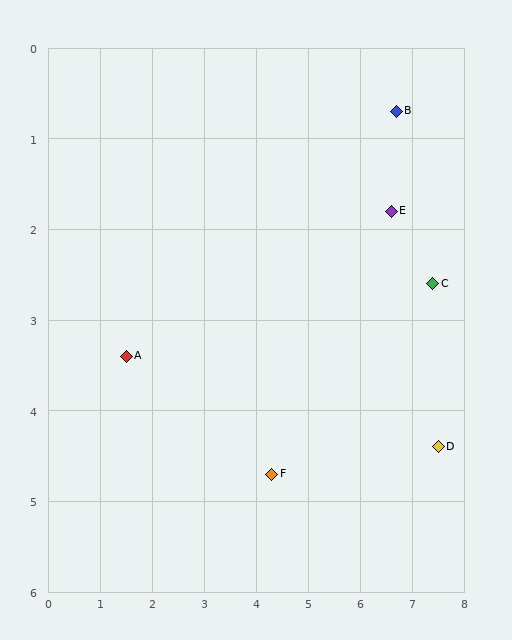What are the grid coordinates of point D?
Point D is at approximately (7.5, 4.4).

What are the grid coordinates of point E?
Point E is at approximately (6.6, 1.8).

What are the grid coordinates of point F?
Point F is at approximately (4.3, 4.7).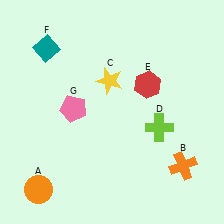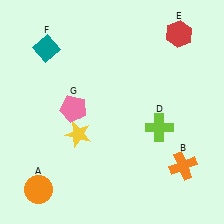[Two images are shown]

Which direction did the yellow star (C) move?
The yellow star (C) moved down.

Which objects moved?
The objects that moved are: the yellow star (C), the red hexagon (E).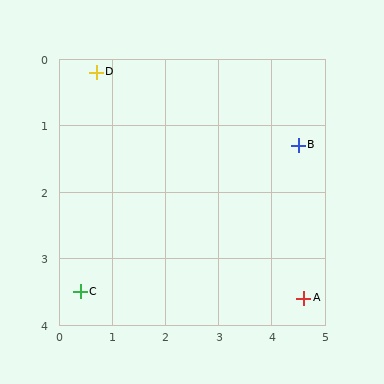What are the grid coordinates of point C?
Point C is at approximately (0.4, 3.5).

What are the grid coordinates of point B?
Point B is at approximately (4.5, 1.3).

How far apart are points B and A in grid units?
Points B and A are about 2.3 grid units apart.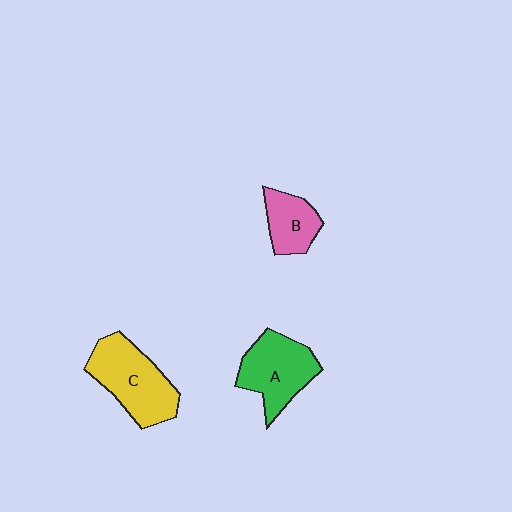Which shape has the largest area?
Shape C (yellow).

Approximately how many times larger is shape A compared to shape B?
Approximately 1.6 times.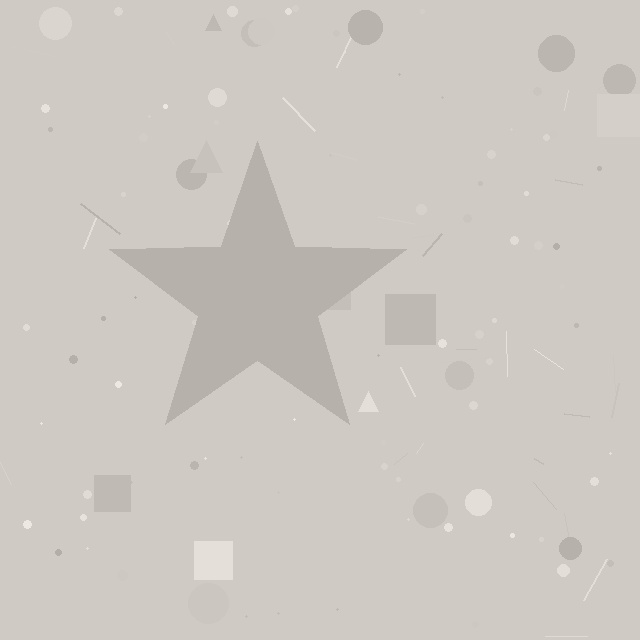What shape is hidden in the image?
A star is hidden in the image.